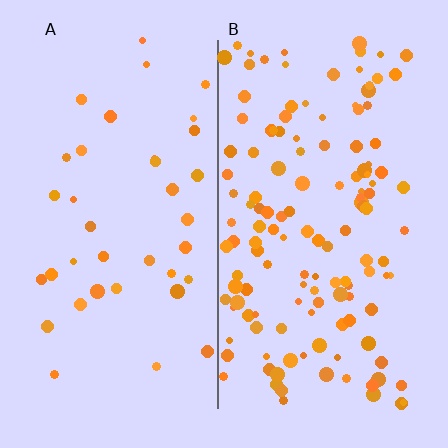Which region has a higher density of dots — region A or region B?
B (the right).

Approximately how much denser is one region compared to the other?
Approximately 3.7× — region B over region A.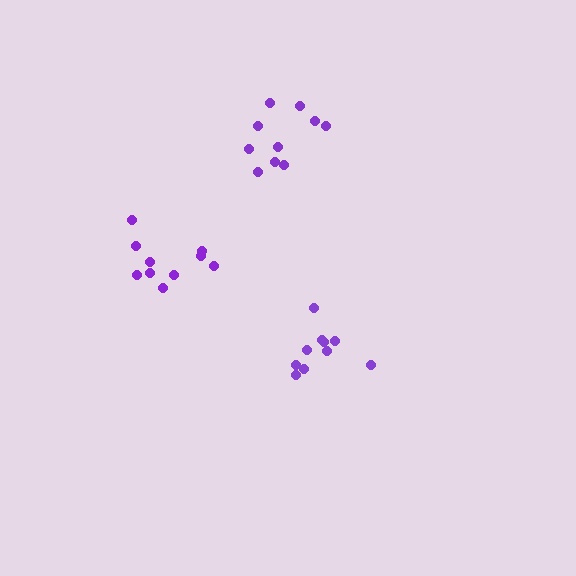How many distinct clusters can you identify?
There are 3 distinct clusters.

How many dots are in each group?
Group 1: 10 dots, Group 2: 10 dots, Group 3: 10 dots (30 total).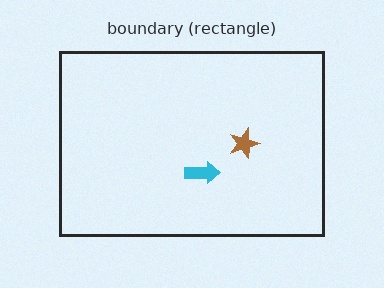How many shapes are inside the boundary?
2 inside, 0 outside.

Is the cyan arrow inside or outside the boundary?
Inside.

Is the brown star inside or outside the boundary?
Inside.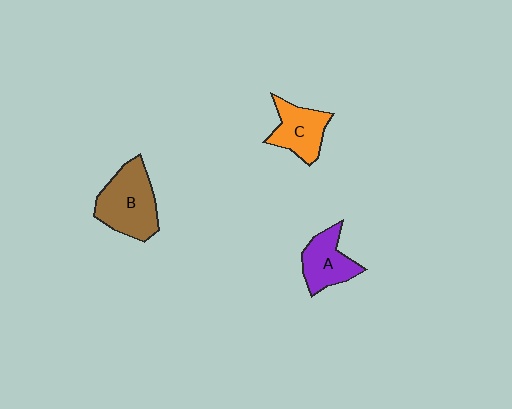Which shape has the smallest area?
Shape A (purple).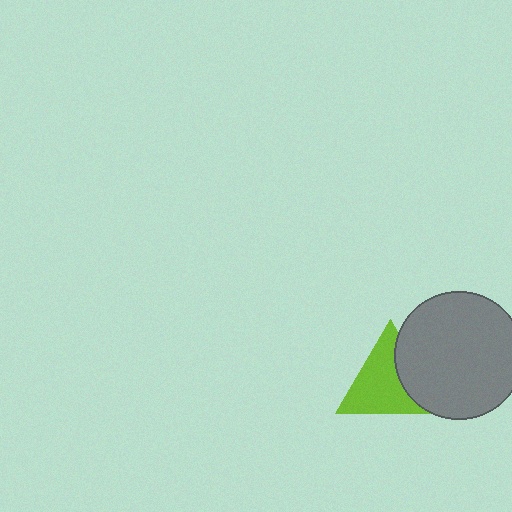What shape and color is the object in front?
The object in front is a gray circle.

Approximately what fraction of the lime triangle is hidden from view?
Roughly 31% of the lime triangle is hidden behind the gray circle.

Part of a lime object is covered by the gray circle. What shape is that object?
It is a triangle.